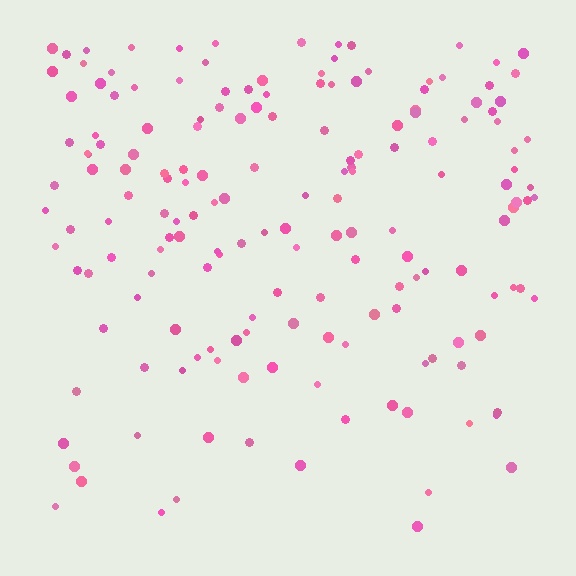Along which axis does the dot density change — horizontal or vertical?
Vertical.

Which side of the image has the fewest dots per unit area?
The bottom.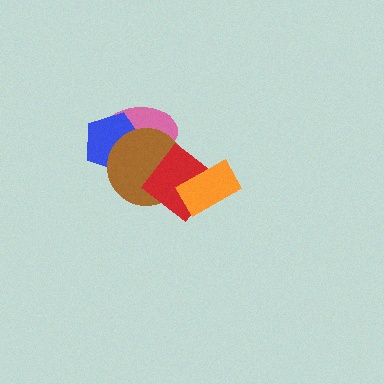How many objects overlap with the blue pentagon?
2 objects overlap with the blue pentagon.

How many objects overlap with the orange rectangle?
1 object overlaps with the orange rectangle.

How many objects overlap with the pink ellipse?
3 objects overlap with the pink ellipse.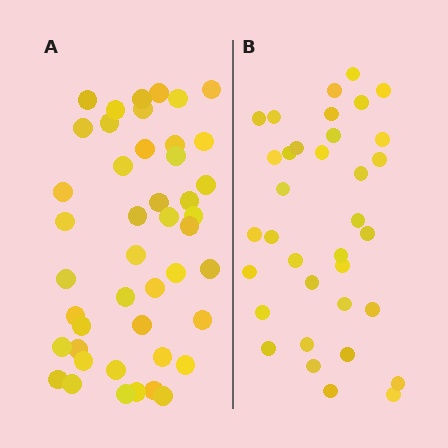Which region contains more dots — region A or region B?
Region A (the left region) has more dots.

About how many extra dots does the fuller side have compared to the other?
Region A has roughly 10 or so more dots than region B.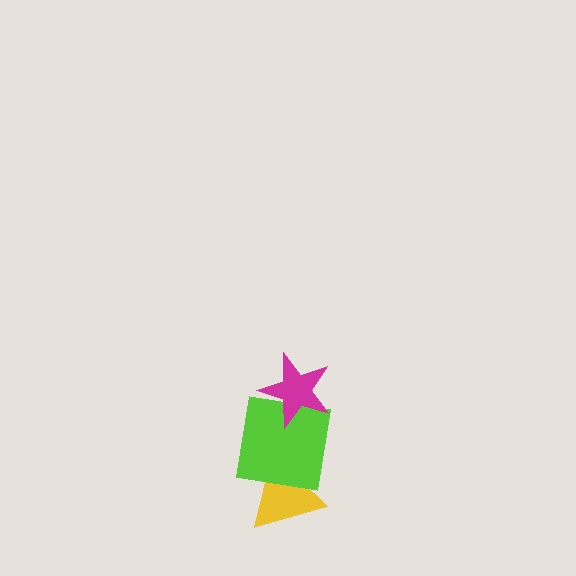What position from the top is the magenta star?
The magenta star is 1st from the top.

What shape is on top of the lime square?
The magenta star is on top of the lime square.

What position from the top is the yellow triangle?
The yellow triangle is 3rd from the top.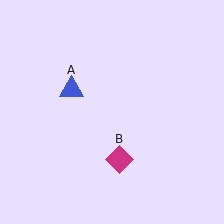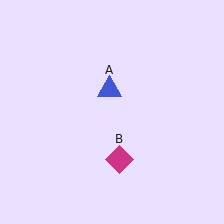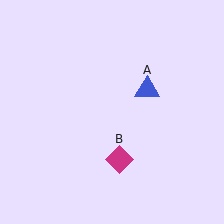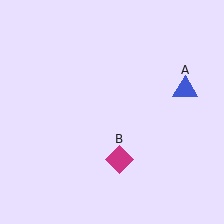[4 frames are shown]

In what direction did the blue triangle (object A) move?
The blue triangle (object A) moved right.